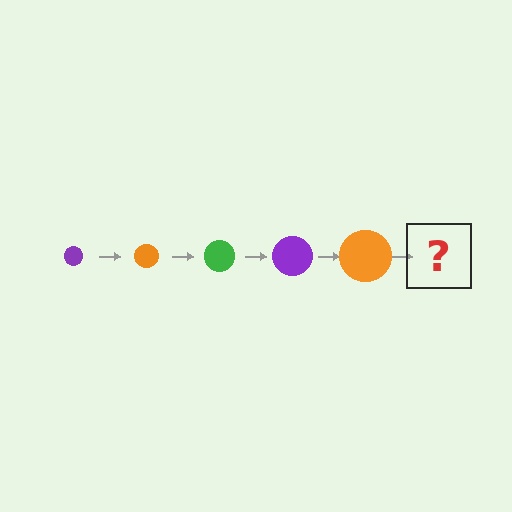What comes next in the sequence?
The next element should be a green circle, larger than the previous one.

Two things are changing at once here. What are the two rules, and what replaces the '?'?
The two rules are that the circle grows larger each step and the color cycles through purple, orange, and green. The '?' should be a green circle, larger than the previous one.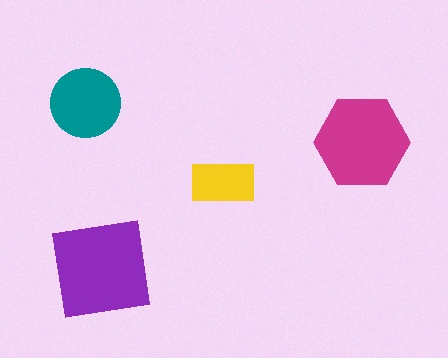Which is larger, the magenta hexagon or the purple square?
The purple square.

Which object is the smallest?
The yellow rectangle.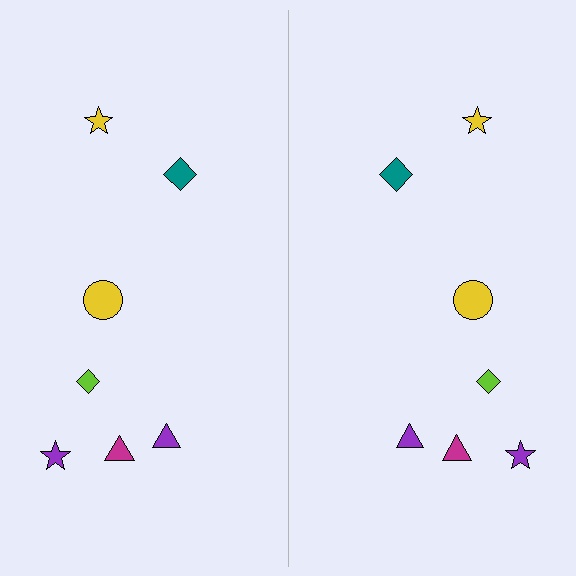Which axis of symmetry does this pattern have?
The pattern has a vertical axis of symmetry running through the center of the image.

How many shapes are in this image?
There are 14 shapes in this image.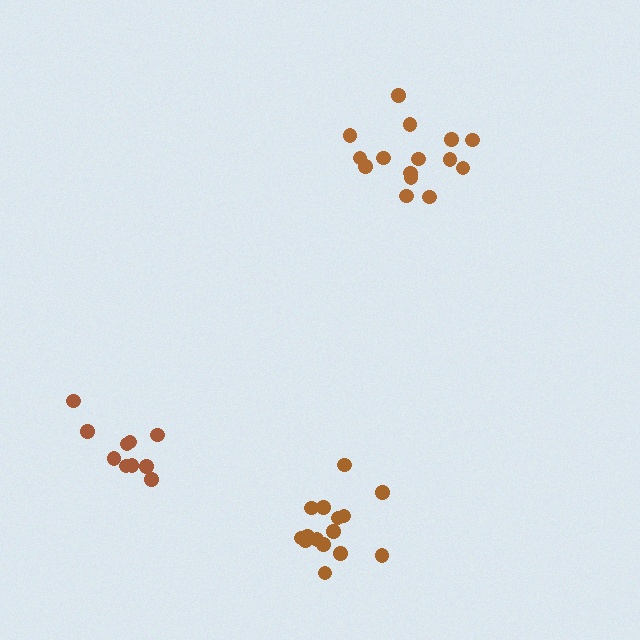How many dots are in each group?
Group 1: 10 dots, Group 2: 15 dots, Group 3: 15 dots (40 total).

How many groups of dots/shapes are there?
There are 3 groups.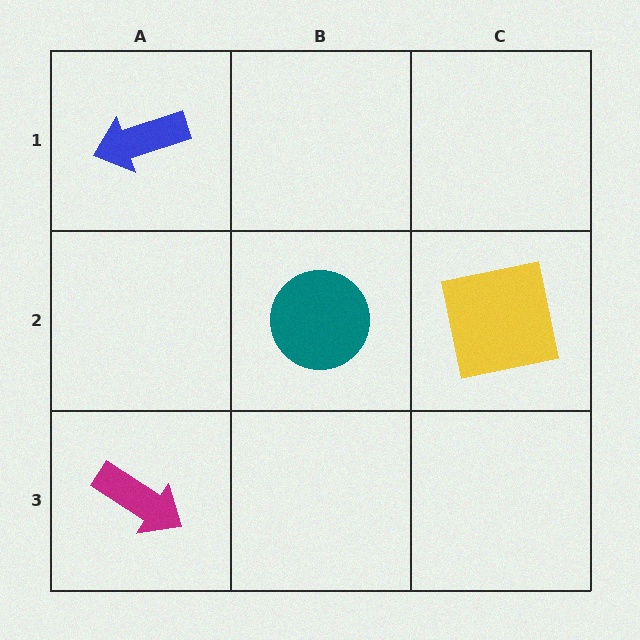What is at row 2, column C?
A yellow square.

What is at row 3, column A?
A magenta arrow.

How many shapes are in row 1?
1 shape.